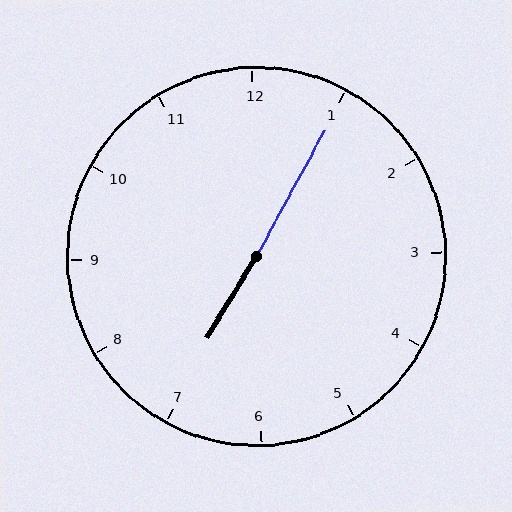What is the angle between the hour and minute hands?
Approximately 178 degrees.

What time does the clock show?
7:05.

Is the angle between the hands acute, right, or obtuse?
It is obtuse.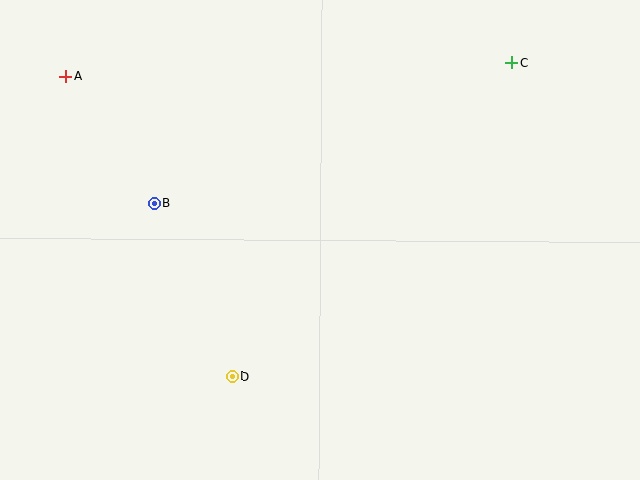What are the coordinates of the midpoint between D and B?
The midpoint between D and B is at (193, 290).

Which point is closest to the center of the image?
Point D at (232, 377) is closest to the center.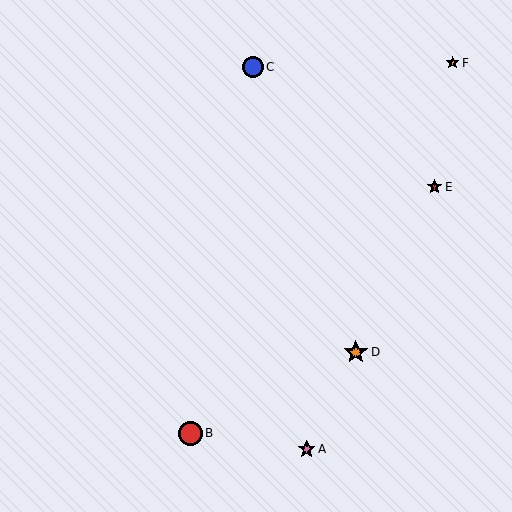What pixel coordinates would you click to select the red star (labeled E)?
Click at (435, 187) to select the red star E.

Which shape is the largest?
The red circle (labeled B) is the largest.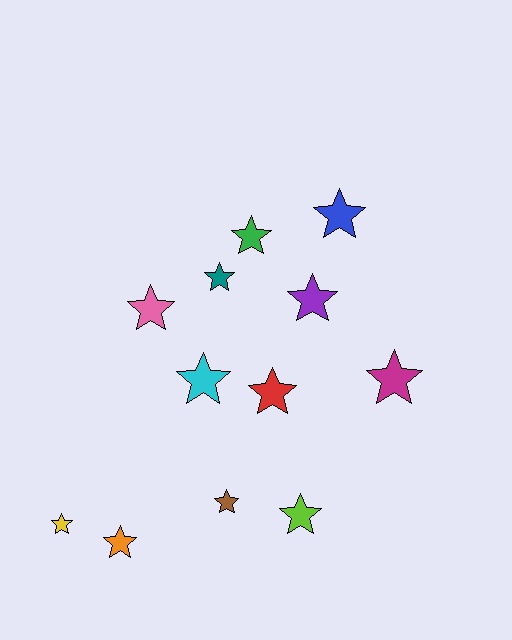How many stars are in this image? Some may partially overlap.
There are 12 stars.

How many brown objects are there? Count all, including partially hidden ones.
There is 1 brown object.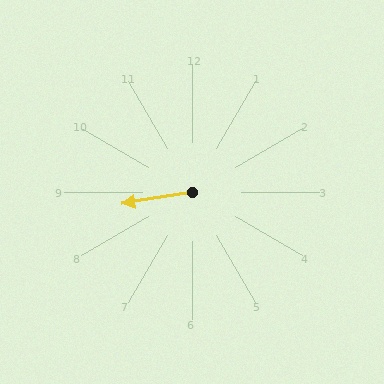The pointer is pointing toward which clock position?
Roughly 9 o'clock.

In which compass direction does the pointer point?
West.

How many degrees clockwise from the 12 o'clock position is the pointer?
Approximately 261 degrees.